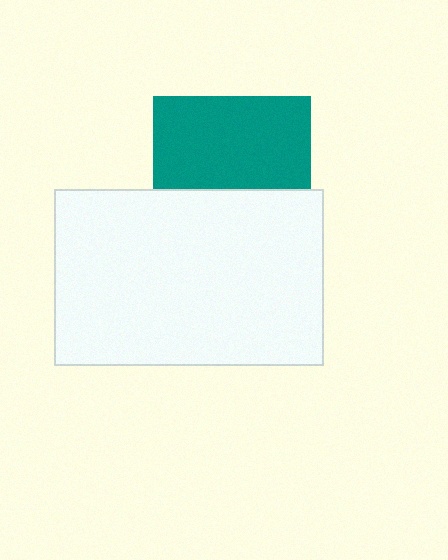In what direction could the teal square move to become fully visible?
The teal square could move up. That would shift it out from behind the white rectangle entirely.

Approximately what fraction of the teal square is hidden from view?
Roughly 41% of the teal square is hidden behind the white rectangle.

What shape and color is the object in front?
The object in front is a white rectangle.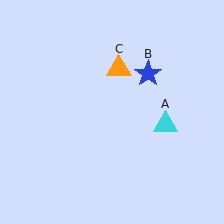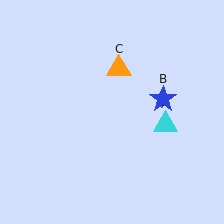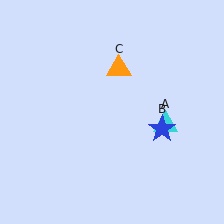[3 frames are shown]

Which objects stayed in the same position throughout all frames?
Cyan triangle (object A) and orange triangle (object C) remained stationary.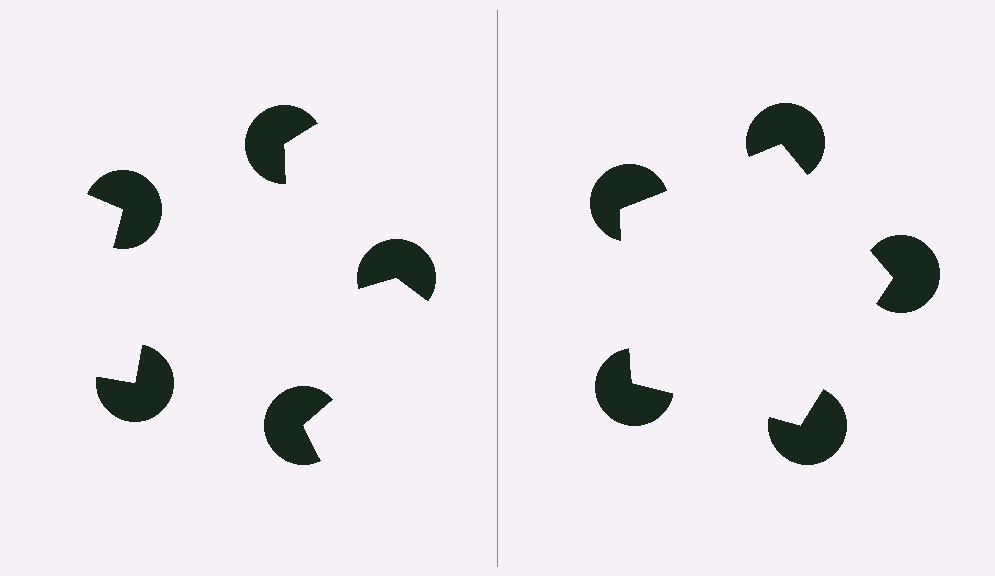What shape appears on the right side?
An illusory pentagon.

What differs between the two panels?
The pac-man discs are positioned identically on both sides; only the wedge orientations differ. On the right they align to a pentagon; on the left they are misaligned.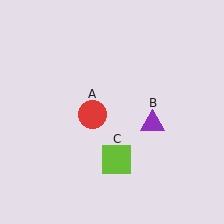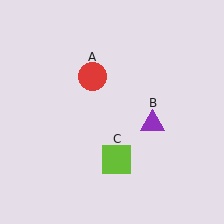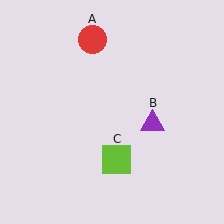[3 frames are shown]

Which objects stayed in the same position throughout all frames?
Purple triangle (object B) and lime square (object C) remained stationary.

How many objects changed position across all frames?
1 object changed position: red circle (object A).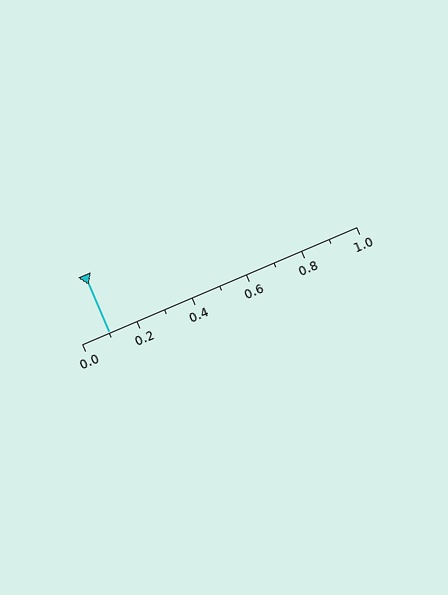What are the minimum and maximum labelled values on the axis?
The axis runs from 0.0 to 1.0.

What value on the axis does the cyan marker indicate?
The marker indicates approximately 0.1.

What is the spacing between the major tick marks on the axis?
The major ticks are spaced 0.2 apart.